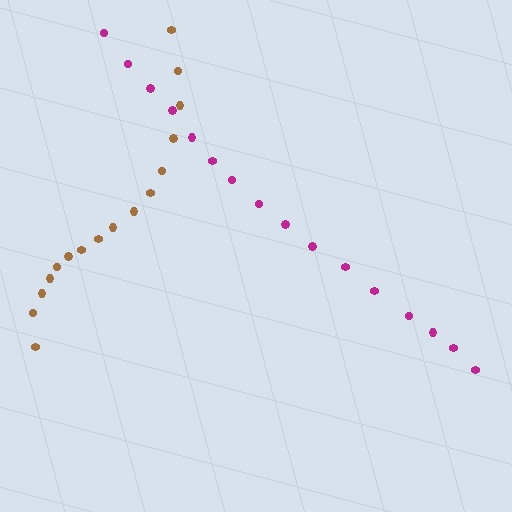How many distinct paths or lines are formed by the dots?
There are 2 distinct paths.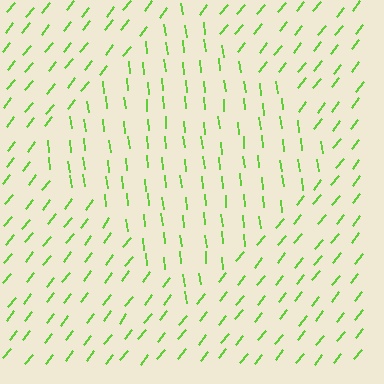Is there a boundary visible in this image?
Yes, there is a texture boundary formed by a change in line orientation.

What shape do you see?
I see a diamond.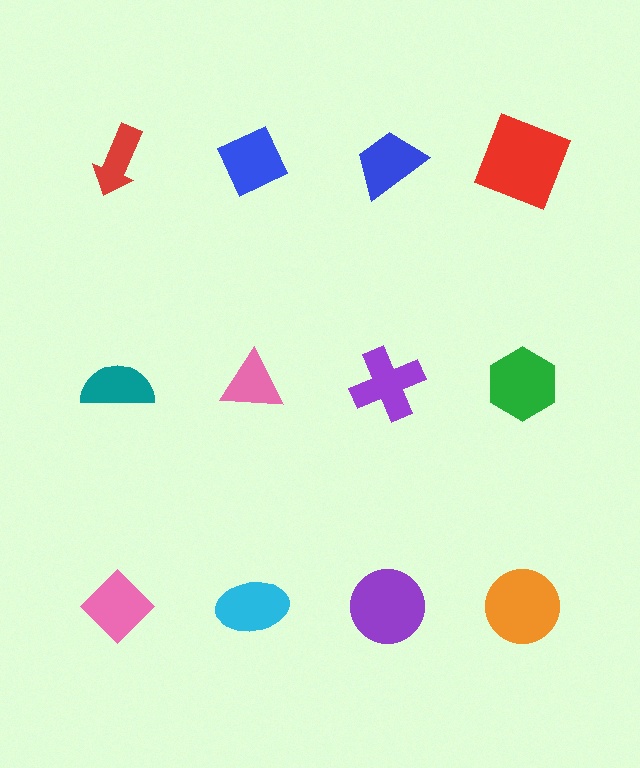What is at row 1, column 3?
A blue trapezoid.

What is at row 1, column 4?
A red square.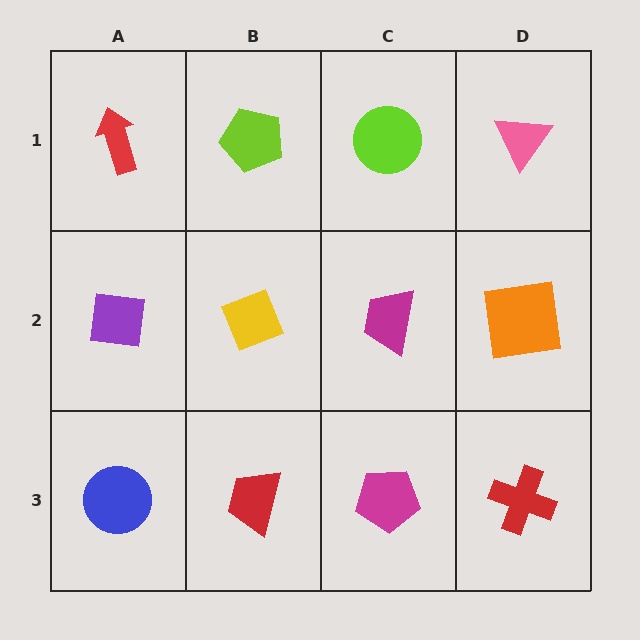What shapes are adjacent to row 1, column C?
A magenta trapezoid (row 2, column C), a lime pentagon (row 1, column B), a pink triangle (row 1, column D).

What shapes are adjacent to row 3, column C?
A magenta trapezoid (row 2, column C), a red trapezoid (row 3, column B), a red cross (row 3, column D).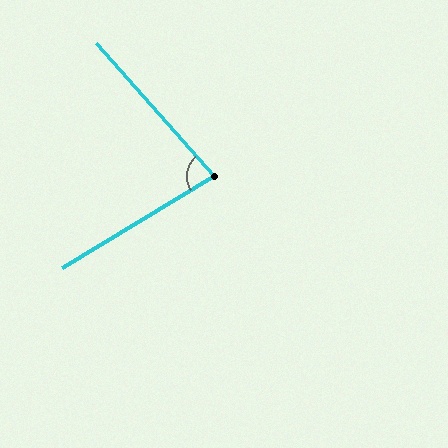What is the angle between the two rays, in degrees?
Approximately 80 degrees.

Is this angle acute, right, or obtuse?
It is acute.